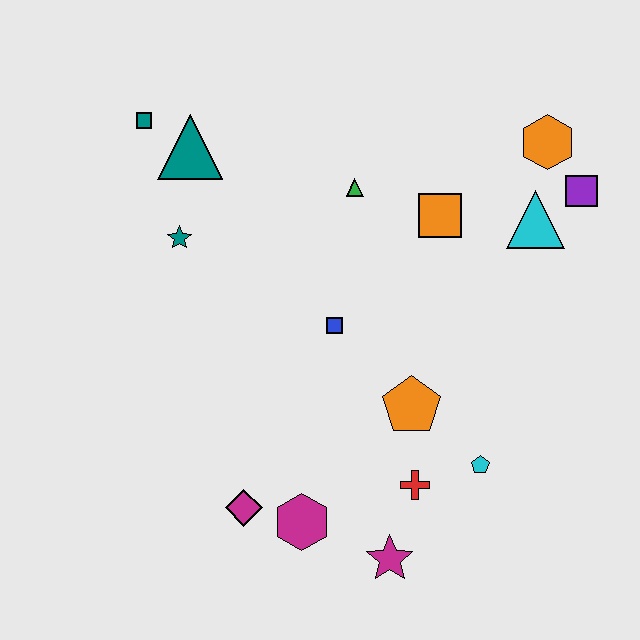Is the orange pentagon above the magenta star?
Yes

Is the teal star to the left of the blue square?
Yes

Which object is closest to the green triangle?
The orange square is closest to the green triangle.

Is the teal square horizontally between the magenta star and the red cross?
No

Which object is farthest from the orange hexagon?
The magenta diamond is farthest from the orange hexagon.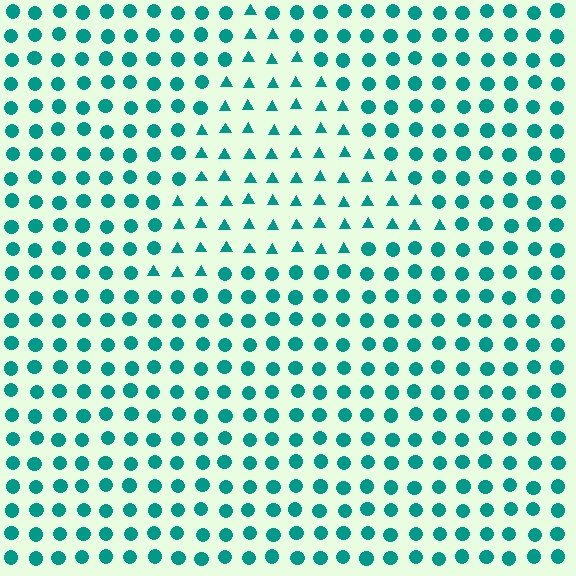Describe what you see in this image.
The image is filled with small teal elements arranged in a uniform grid. A triangle-shaped region contains triangles, while the surrounding area contains circles. The boundary is defined purely by the change in element shape.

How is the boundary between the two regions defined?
The boundary is defined by a change in element shape: triangles inside vs. circles outside. All elements share the same color and spacing.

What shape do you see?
I see a triangle.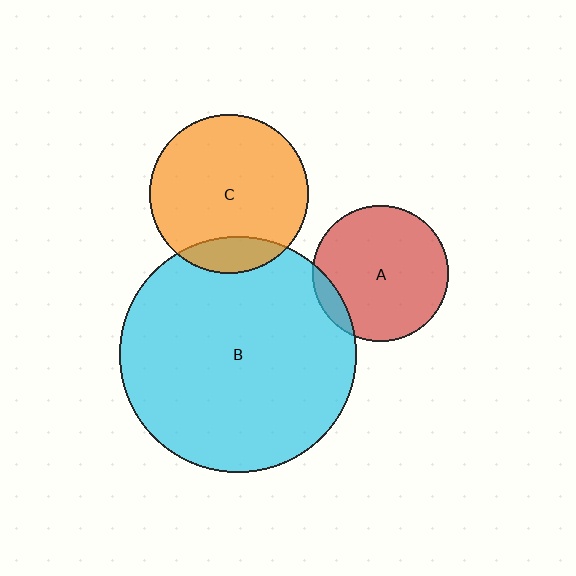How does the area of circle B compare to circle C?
Approximately 2.2 times.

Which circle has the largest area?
Circle B (cyan).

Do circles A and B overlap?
Yes.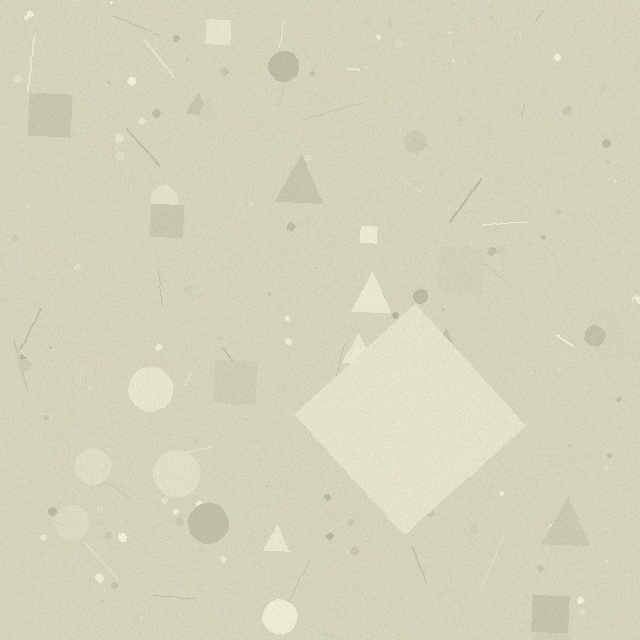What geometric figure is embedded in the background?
A diamond is embedded in the background.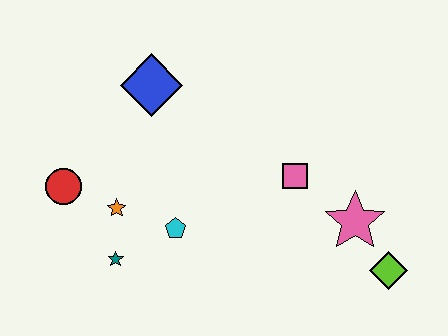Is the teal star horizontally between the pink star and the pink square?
No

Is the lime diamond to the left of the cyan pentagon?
No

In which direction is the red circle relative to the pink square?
The red circle is to the left of the pink square.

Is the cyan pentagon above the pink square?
No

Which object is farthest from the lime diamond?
The red circle is farthest from the lime diamond.